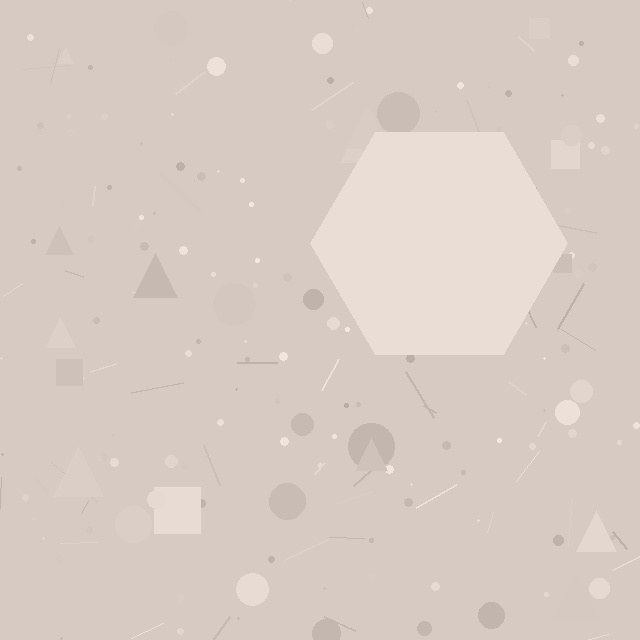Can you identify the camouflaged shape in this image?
The camouflaged shape is a hexagon.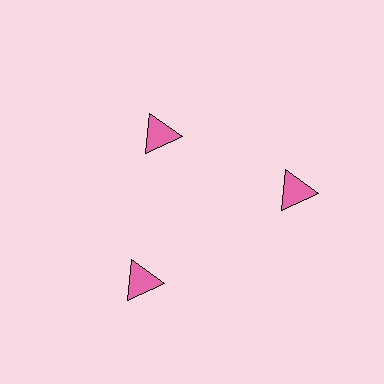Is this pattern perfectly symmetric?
No. The 3 pink triangles are arranged in a ring, but one element near the 11 o'clock position is pulled inward toward the center, breaking the 3-fold rotational symmetry.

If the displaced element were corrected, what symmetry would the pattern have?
It would have 3-fold rotational symmetry — the pattern would map onto itself every 120 degrees.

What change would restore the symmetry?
The symmetry would be restored by moving it outward, back onto the ring so that all 3 triangles sit at equal angles and equal distance from the center.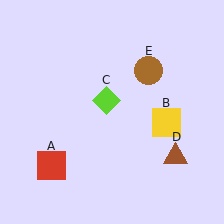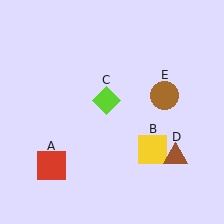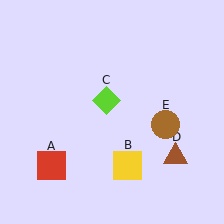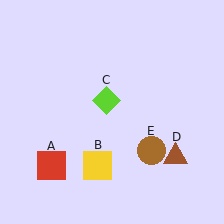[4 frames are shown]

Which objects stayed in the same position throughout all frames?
Red square (object A) and lime diamond (object C) and brown triangle (object D) remained stationary.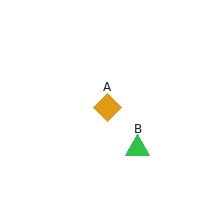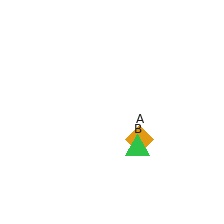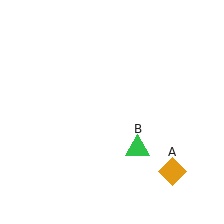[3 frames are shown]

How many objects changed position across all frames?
1 object changed position: orange diamond (object A).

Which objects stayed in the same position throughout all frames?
Green triangle (object B) remained stationary.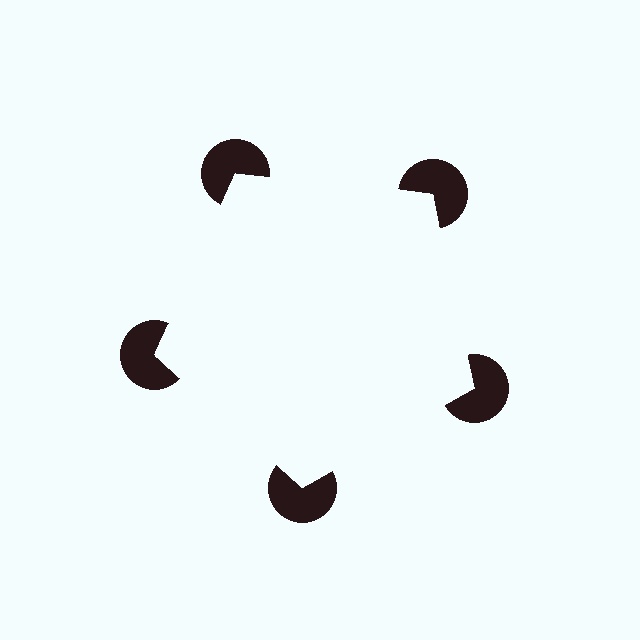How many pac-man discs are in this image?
There are 5 — one at each vertex of the illusory pentagon.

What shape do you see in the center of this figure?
An illusory pentagon — its edges are inferred from the aligned wedge cuts in the pac-man discs, not physically drawn.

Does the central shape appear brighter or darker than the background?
It typically appears slightly brighter than the background, even though no actual brightness change is drawn.